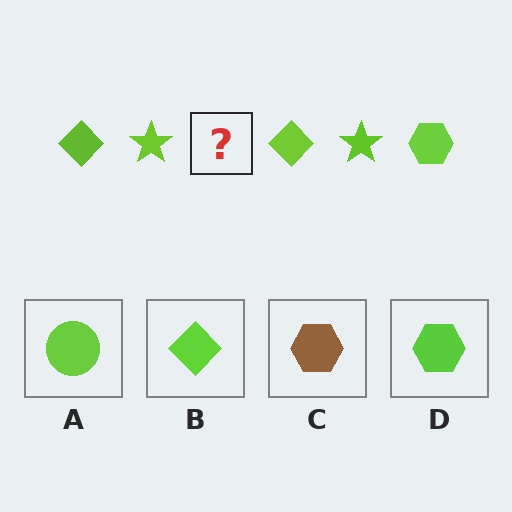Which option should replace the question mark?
Option D.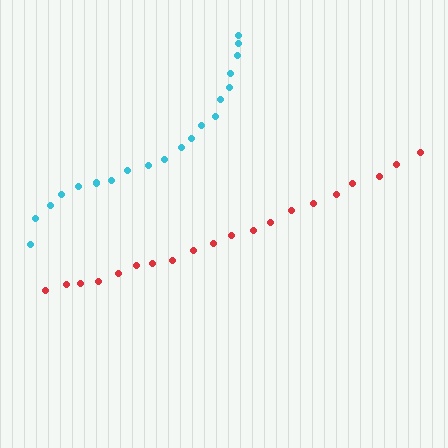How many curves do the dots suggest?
There are 2 distinct paths.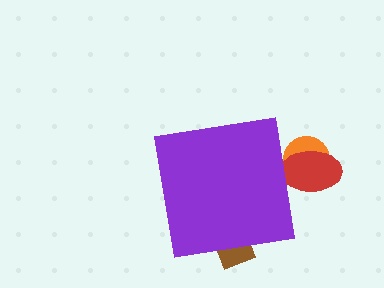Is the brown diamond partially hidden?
Yes, the brown diamond is partially hidden behind the purple square.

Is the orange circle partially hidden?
Yes, the orange circle is partially hidden behind the purple square.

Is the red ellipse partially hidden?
Yes, the red ellipse is partially hidden behind the purple square.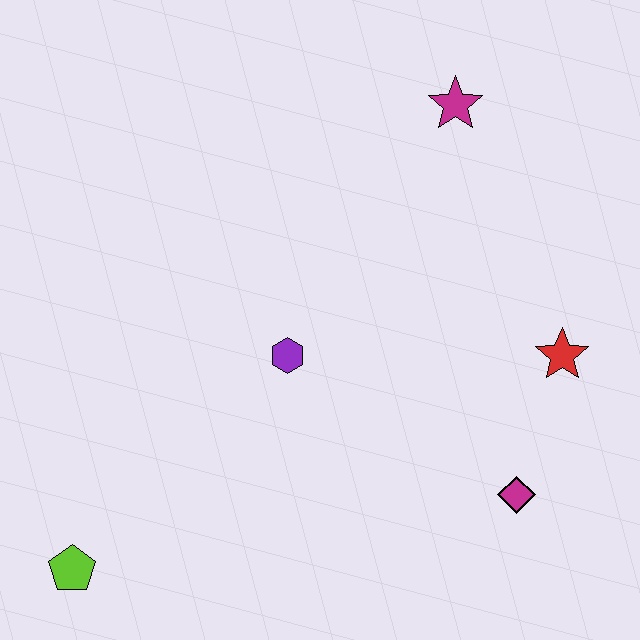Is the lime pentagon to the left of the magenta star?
Yes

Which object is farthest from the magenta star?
The lime pentagon is farthest from the magenta star.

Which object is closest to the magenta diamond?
The red star is closest to the magenta diamond.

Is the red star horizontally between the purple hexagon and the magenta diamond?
No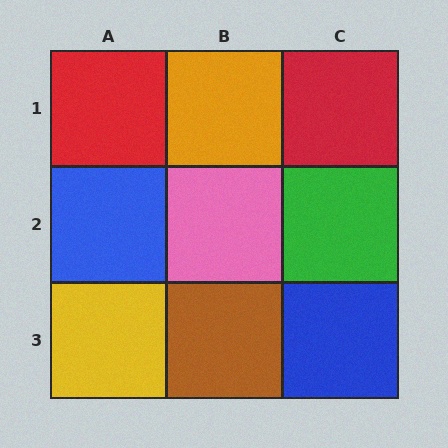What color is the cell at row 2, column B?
Pink.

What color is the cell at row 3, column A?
Yellow.